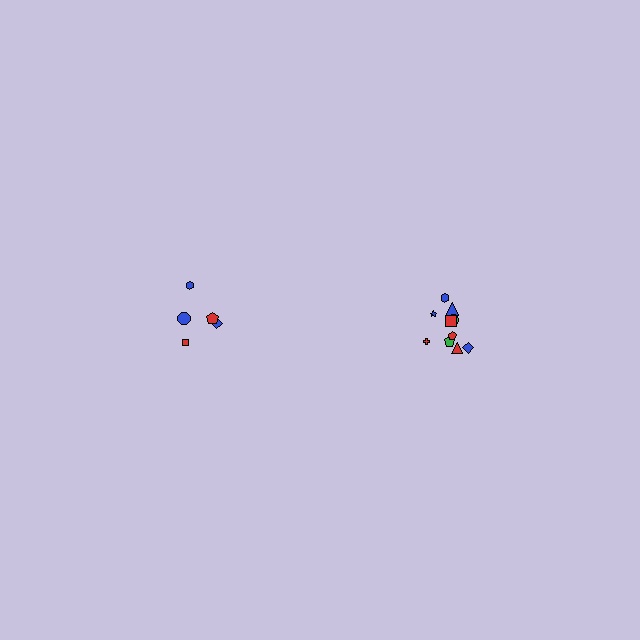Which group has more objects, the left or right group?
The right group.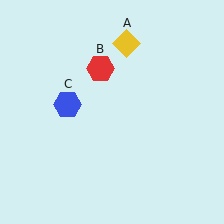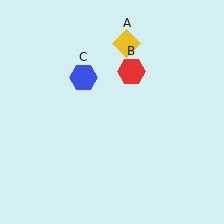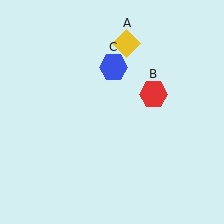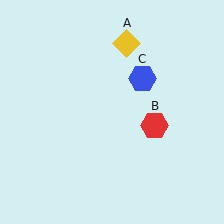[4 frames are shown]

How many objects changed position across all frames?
2 objects changed position: red hexagon (object B), blue hexagon (object C).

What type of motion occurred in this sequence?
The red hexagon (object B), blue hexagon (object C) rotated clockwise around the center of the scene.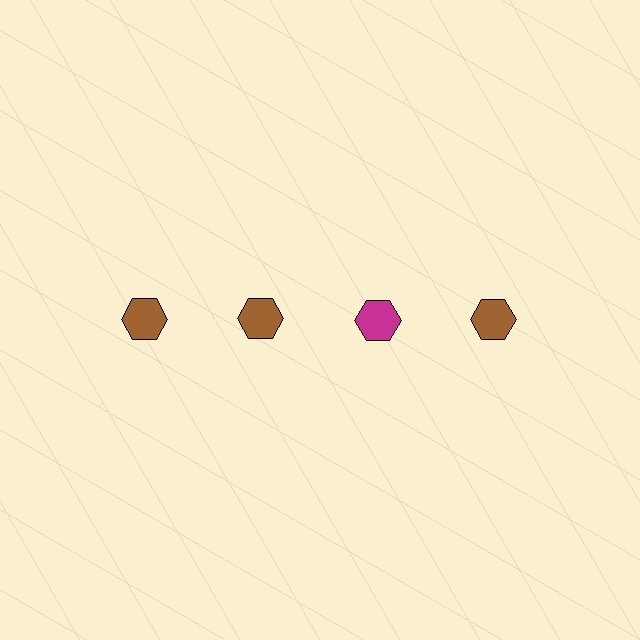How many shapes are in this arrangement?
There are 4 shapes arranged in a grid pattern.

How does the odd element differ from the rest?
It has a different color: magenta instead of brown.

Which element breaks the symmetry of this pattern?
The magenta hexagon in the top row, center column breaks the symmetry. All other shapes are brown hexagons.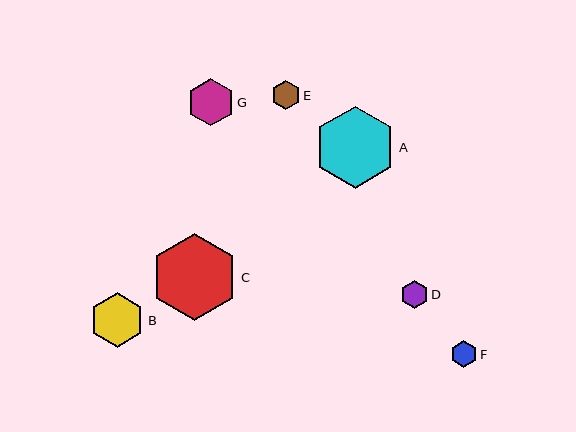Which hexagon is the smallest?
Hexagon F is the smallest with a size of approximately 27 pixels.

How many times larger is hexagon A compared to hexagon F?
Hexagon A is approximately 3.1 times the size of hexagon F.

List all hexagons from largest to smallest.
From largest to smallest: C, A, B, G, E, D, F.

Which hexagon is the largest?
Hexagon C is the largest with a size of approximately 87 pixels.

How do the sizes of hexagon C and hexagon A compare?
Hexagon C and hexagon A are approximately the same size.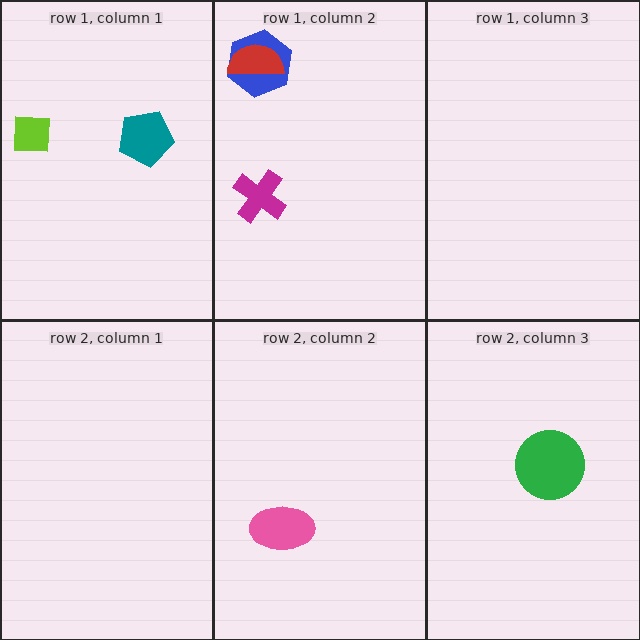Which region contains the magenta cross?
The row 1, column 2 region.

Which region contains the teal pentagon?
The row 1, column 1 region.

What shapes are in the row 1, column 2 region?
The blue hexagon, the magenta cross, the red semicircle.